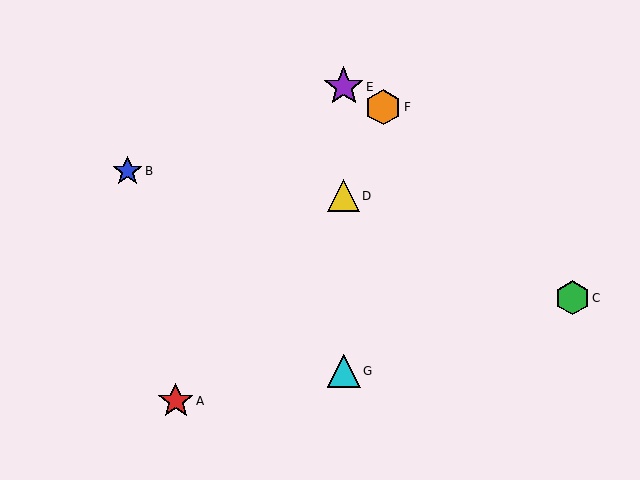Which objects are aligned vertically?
Objects D, E, G are aligned vertically.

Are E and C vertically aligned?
No, E is at x≈344 and C is at x≈572.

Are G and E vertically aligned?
Yes, both are at x≈344.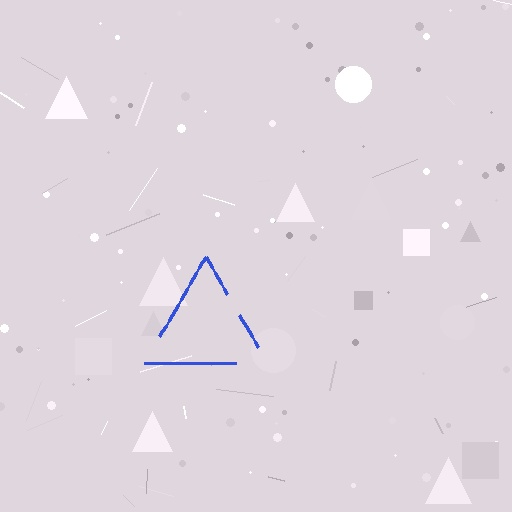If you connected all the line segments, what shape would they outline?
They would outline a triangle.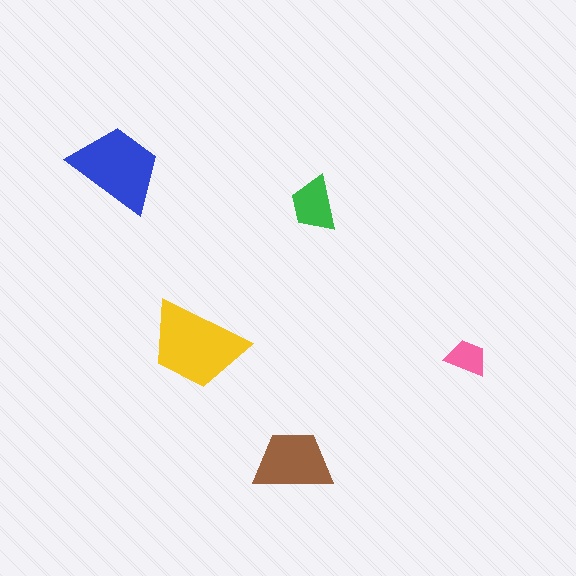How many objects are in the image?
There are 5 objects in the image.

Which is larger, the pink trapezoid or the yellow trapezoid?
The yellow one.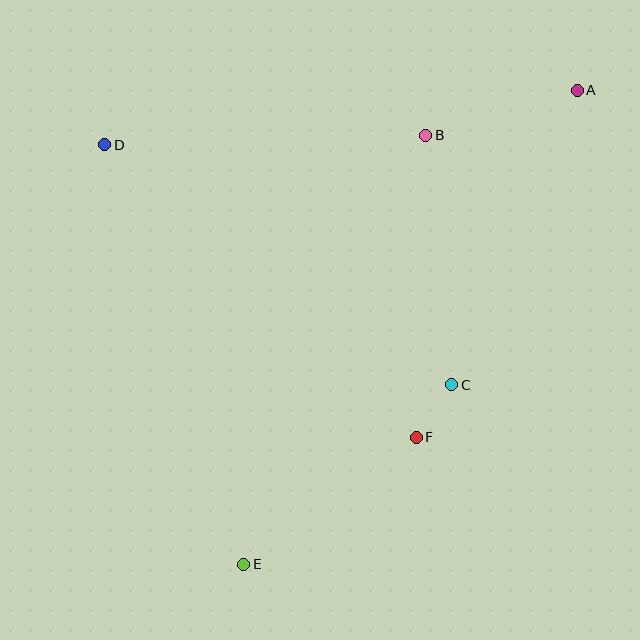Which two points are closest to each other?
Points C and F are closest to each other.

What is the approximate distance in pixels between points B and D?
The distance between B and D is approximately 321 pixels.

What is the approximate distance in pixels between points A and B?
The distance between A and B is approximately 158 pixels.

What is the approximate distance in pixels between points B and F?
The distance between B and F is approximately 302 pixels.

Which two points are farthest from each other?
Points A and E are farthest from each other.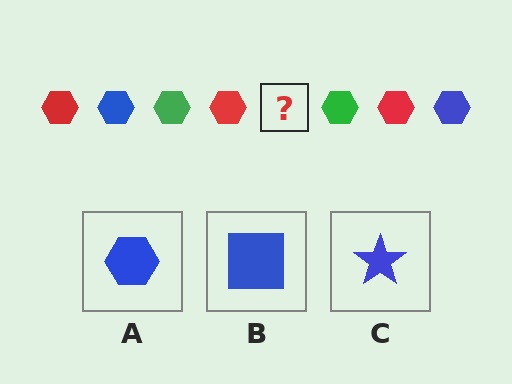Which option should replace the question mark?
Option A.